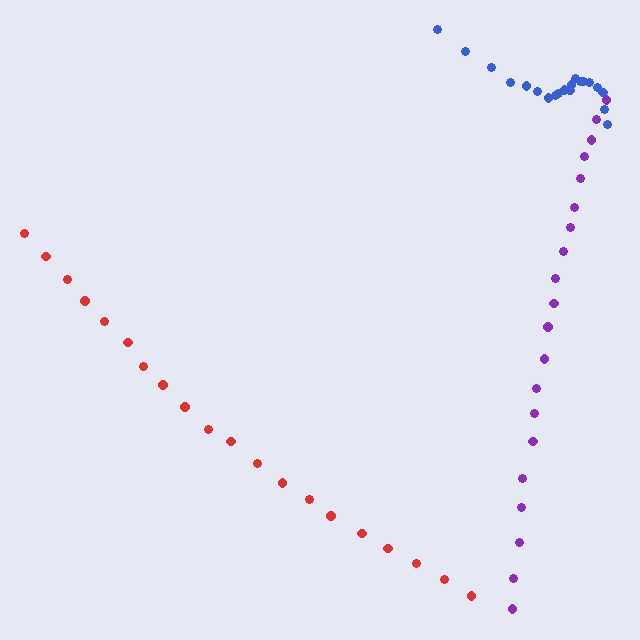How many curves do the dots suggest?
There are 3 distinct paths.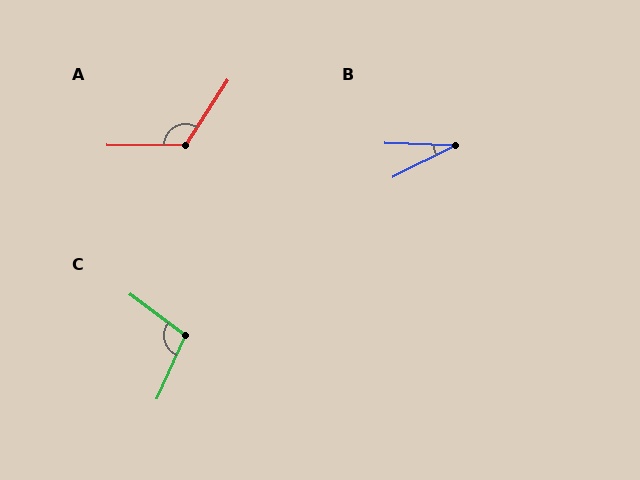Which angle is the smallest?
B, at approximately 29 degrees.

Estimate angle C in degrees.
Approximately 103 degrees.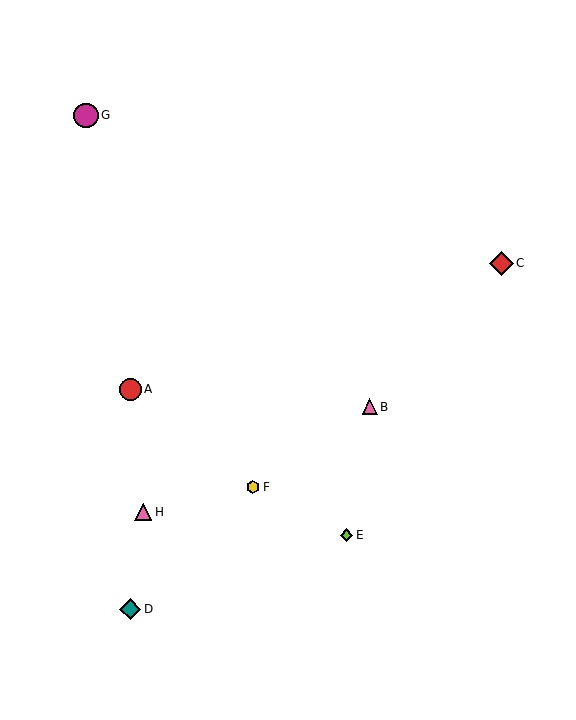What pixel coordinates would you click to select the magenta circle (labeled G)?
Click at (86, 115) to select the magenta circle G.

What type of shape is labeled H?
Shape H is a pink triangle.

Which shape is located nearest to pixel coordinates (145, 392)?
The red circle (labeled A) at (130, 389) is nearest to that location.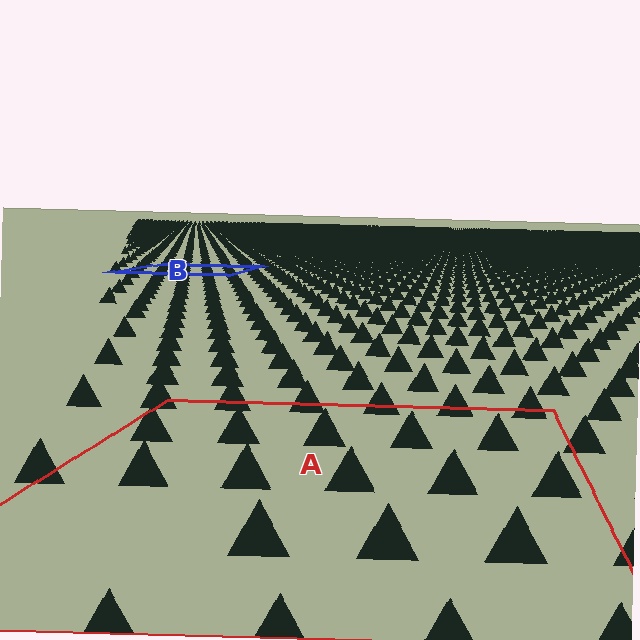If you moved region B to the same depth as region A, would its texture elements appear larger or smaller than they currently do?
They would appear larger. At a closer depth, the same texture elements are projected at a bigger on-screen size.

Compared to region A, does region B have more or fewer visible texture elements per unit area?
Region B has more texture elements per unit area — they are packed more densely because it is farther away.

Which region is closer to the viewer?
Region A is closer. The texture elements there are larger and more spread out.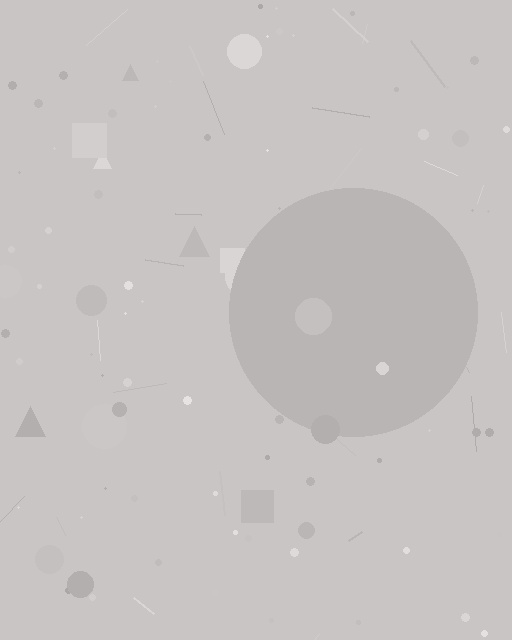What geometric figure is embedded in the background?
A circle is embedded in the background.